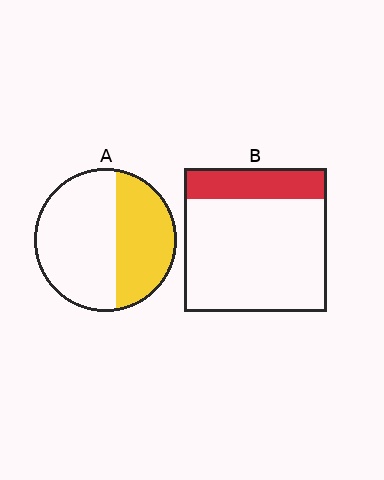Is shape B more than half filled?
No.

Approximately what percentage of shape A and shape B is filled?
A is approximately 40% and B is approximately 20%.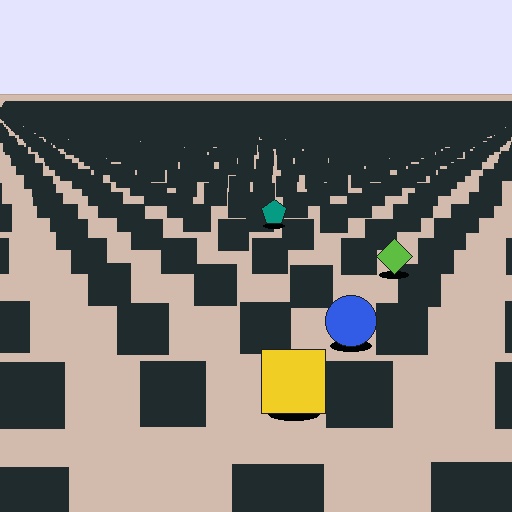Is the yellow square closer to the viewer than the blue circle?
Yes. The yellow square is closer — you can tell from the texture gradient: the ground texture is coarser near it.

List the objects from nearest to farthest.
From nearest to farthest: the yellow square, the blue circle, the lime diamond, the teal pentagon.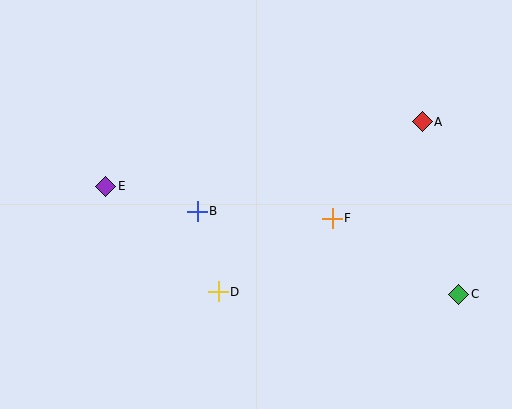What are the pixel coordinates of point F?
Point F is at (332, 218).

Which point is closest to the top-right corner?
Point A is closest to the top-right corner.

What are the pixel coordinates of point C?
Point C is at (459, 294).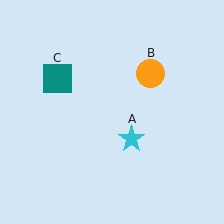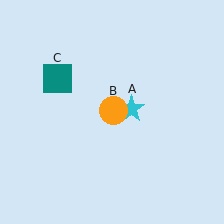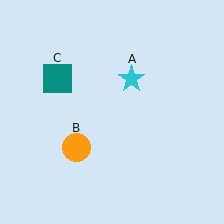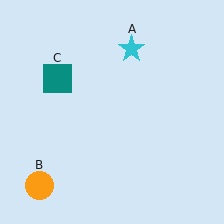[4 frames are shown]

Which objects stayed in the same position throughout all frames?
Teal square (object C) remained stationary.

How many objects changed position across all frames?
2 objects changed position: cyan star (object A), orange circle (object B).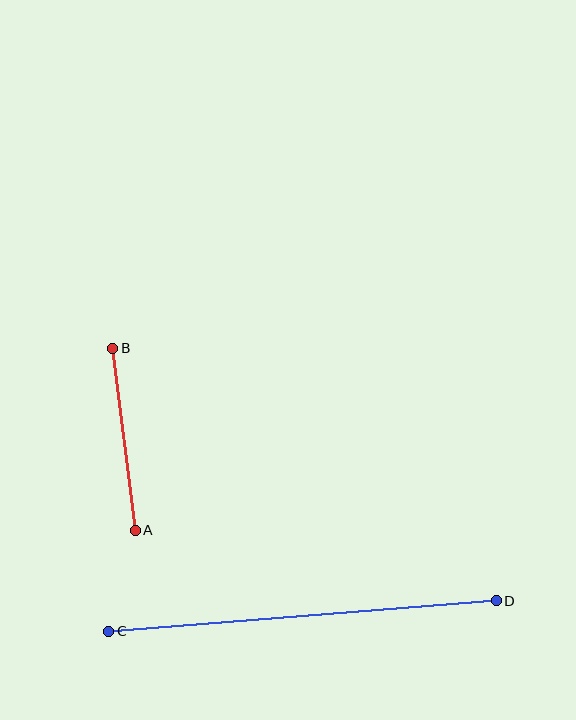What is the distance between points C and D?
The distance is approximately 389 pixels.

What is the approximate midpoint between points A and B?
The midpoint is at approximately (124, 439) pixels.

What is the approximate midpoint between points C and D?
The midpoint is at approximately (303, 616) pixels.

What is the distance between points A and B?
The distance is approximately 183 pixels.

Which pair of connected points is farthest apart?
Points C and D are farthest apart.